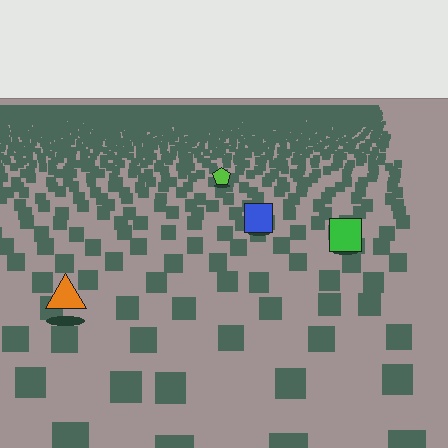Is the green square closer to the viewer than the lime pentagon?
Yes. The green square is closer — you can tell from the texture gradient: the ground texture is coarser near it.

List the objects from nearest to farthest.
From nearest to farthest: the orange triangle, the green square, the blue square, the lime pentagon.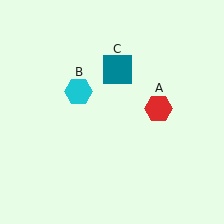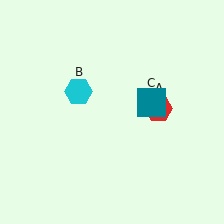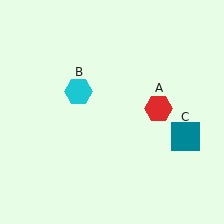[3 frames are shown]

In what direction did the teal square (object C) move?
The teal square (object C) moved down and to the right.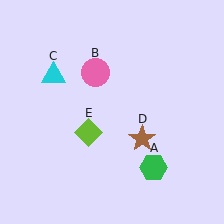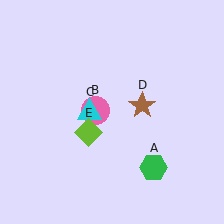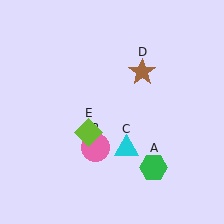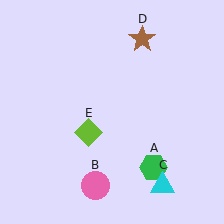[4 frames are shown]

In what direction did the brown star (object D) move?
The brown star (object D) moved up.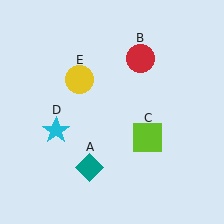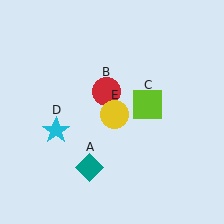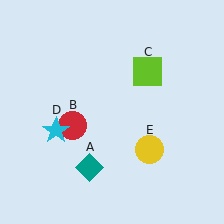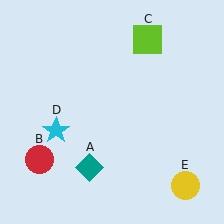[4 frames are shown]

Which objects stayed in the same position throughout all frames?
Teal diamond (object A) and cyan star (object D) remained stationary.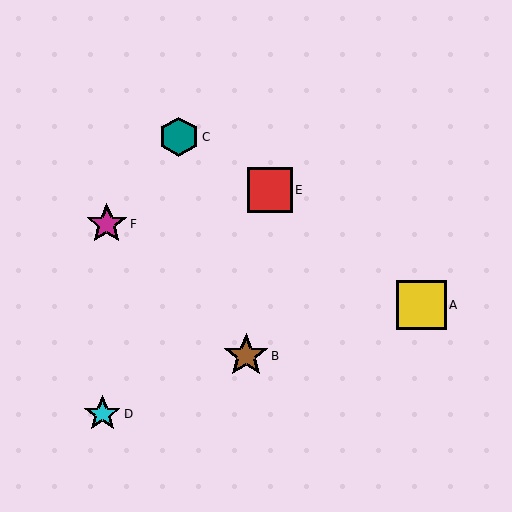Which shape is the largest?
The yellow square (labeled A) is the largest.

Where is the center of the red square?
The center of the red square is at (270, 190).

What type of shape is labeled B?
Shape B is a brown star.